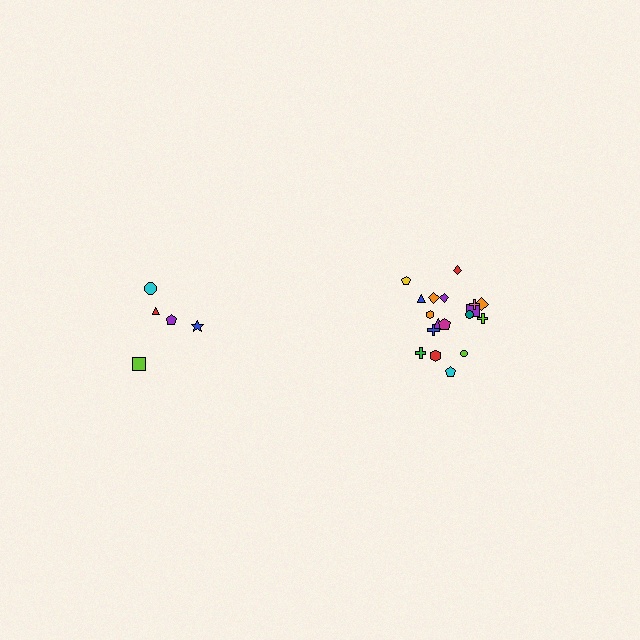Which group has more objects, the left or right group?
The right group.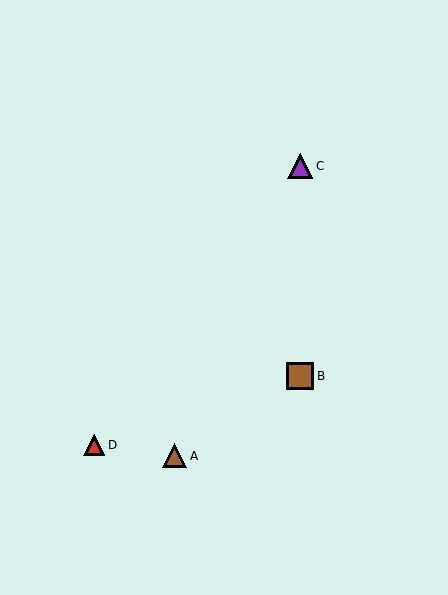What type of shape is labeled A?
Shape A is a brown triangle.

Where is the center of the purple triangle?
The center of the purple triangle is at (300, 166).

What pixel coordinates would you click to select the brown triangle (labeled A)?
Click at (175, 456) to select the brown triangle A.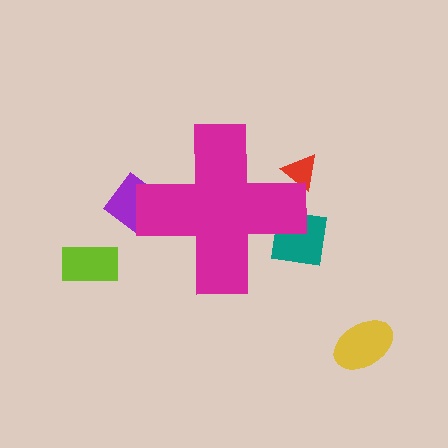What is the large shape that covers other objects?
A magenta cross.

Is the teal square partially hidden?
Yes, the teal square is partially hidden behind the magenta cross.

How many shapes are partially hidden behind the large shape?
3 shapes are partially hidden.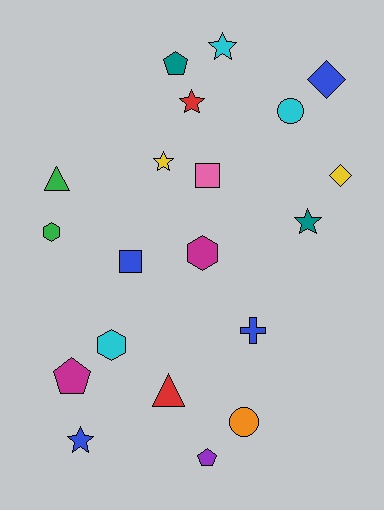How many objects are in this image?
There are 20 objects.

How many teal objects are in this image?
There are 2 teal objects.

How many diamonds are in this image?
There are 2 diamonds.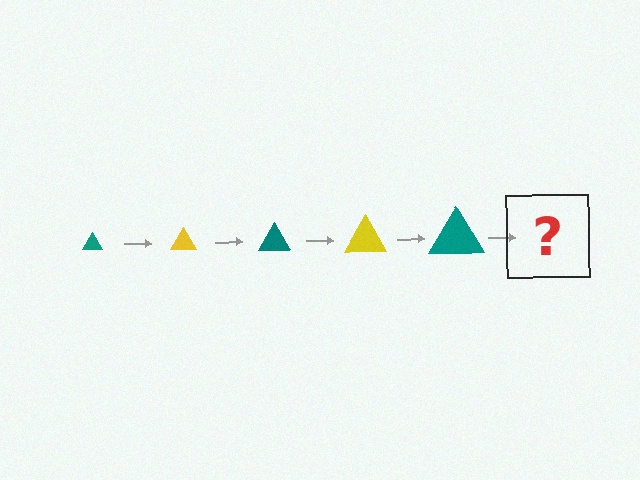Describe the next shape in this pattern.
It should be a yellow triangle, larger than the previous one.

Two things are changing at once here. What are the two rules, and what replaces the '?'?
The two rules are that the triangle grows larger each step and the color cycles through teal and yellow. The '?' should be a yellow triangle, larger than the previous one.